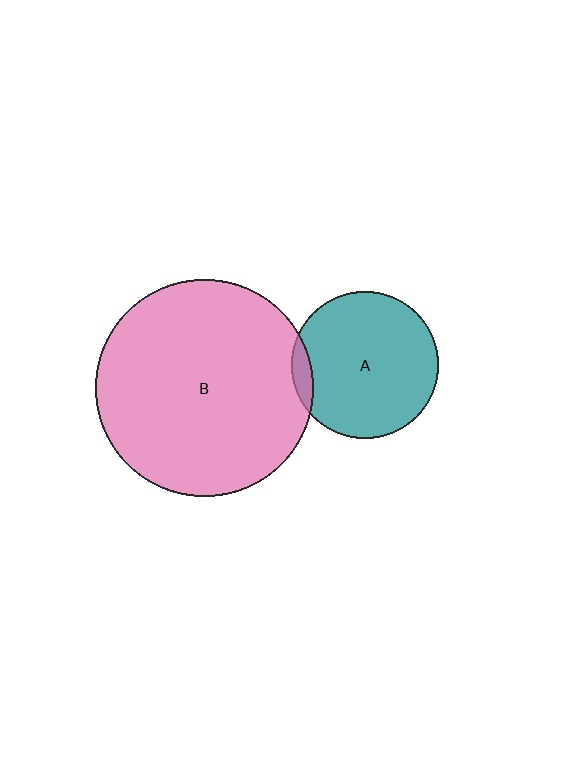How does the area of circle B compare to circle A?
Approximately 2.2 times.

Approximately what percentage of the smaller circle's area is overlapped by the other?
Approximately 5%.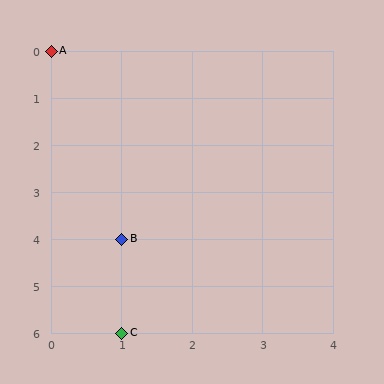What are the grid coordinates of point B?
Point B is at grid coordinates (1, 4).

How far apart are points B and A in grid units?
Points B and A are 1 column and 4 rows apart (about 4.1 grid units diagonally).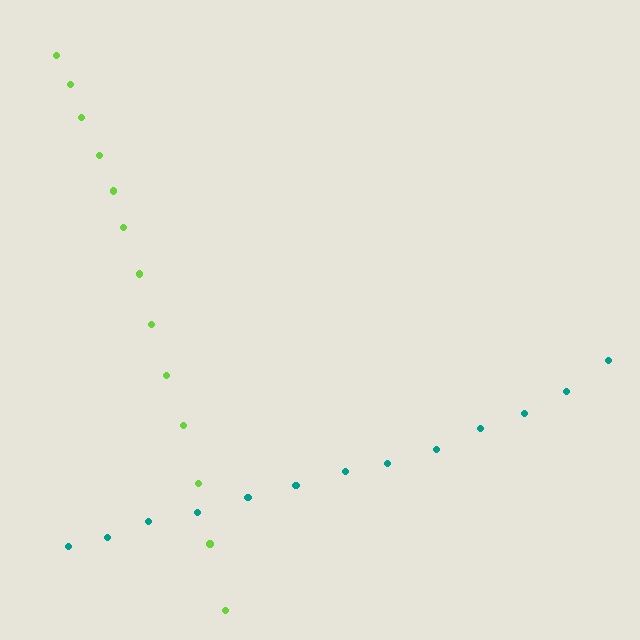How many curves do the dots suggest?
There are 2 distinct paths.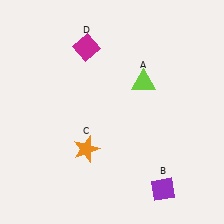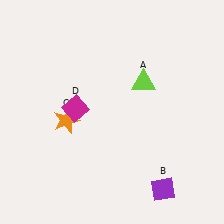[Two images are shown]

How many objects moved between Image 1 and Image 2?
2 objects moved between the two images.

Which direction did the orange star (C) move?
The orange star (C) moved up.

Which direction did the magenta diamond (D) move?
The magenta diamond (D) moved down.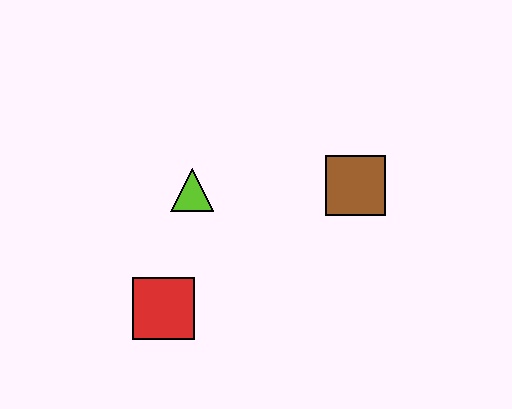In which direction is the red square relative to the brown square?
The red square is to the left of the brown square.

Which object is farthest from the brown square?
The red square is farthest from the brown square.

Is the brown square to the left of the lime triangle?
No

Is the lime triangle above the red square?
Yes